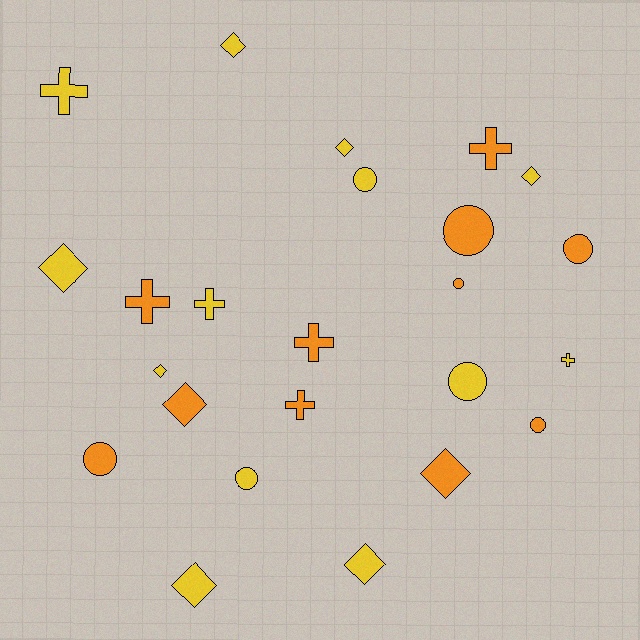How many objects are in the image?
There are 24 objects.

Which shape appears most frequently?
Diamond, with 9 objects.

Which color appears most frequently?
Yellow, with 13 objects.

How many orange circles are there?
There are 5 orange circles.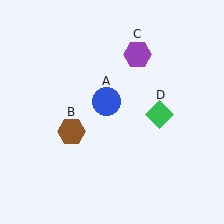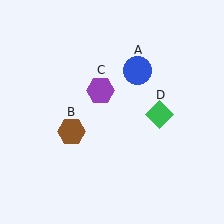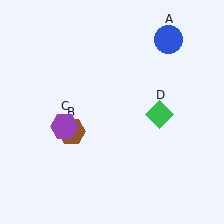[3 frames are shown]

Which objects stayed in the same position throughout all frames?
Brown hexagon (object B) and green diamond (object D) remained stationary.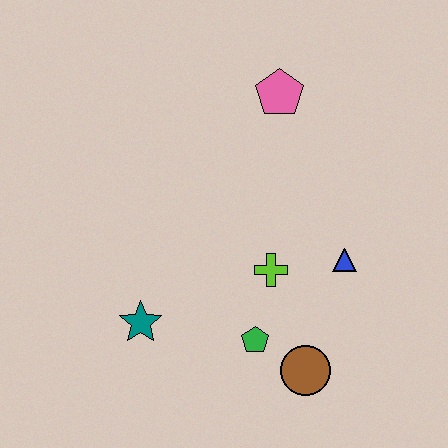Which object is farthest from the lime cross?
The pink pentagon is farthest from the lime cross.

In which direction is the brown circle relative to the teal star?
The brown circle is to the right of the teal star.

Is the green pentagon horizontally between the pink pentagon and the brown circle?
No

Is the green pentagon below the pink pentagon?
Yes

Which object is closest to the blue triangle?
The lime cross is closest to the blue triangle.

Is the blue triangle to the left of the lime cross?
No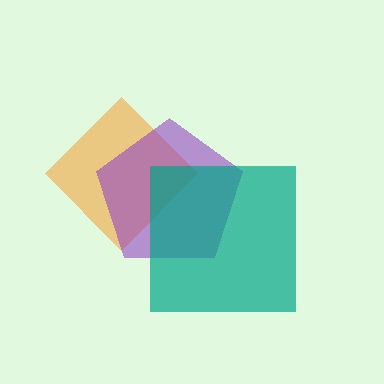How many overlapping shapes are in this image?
There are 3 overlapping shapes in the image.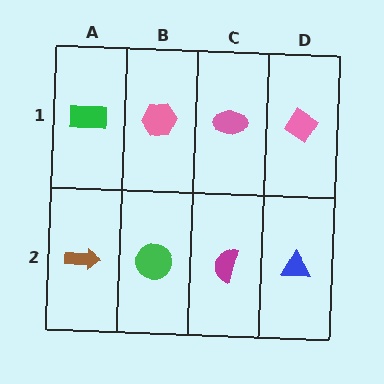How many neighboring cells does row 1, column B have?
3.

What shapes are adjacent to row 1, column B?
A green circle (row 2, column B), a green rectangle (row 1, column A), a pink ellipse (row 1, column C).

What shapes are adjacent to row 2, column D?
A pink diamond (row 1, column D), a magenta semicircle (row 2, column C).